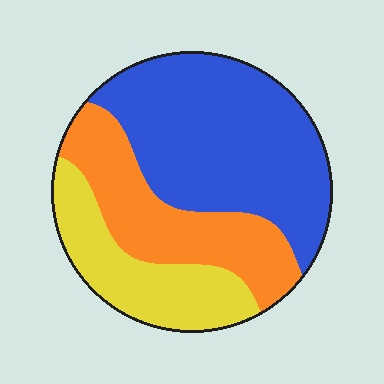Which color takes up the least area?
Yellow, at roughly 25%.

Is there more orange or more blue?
Blue.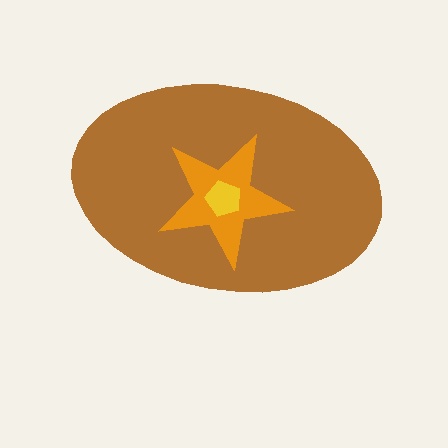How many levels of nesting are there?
3.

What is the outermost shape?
The brown ellipse.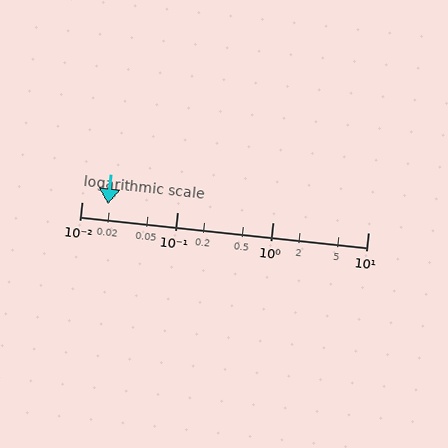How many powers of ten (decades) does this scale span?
The scale spans 3 decades, from 0.01 to 10.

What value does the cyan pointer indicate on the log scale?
The pointer indicates approximately 0.019.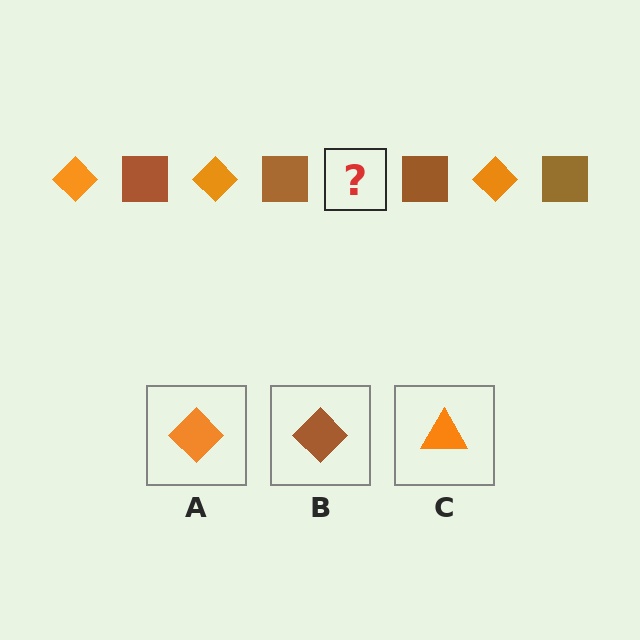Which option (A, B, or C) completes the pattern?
A.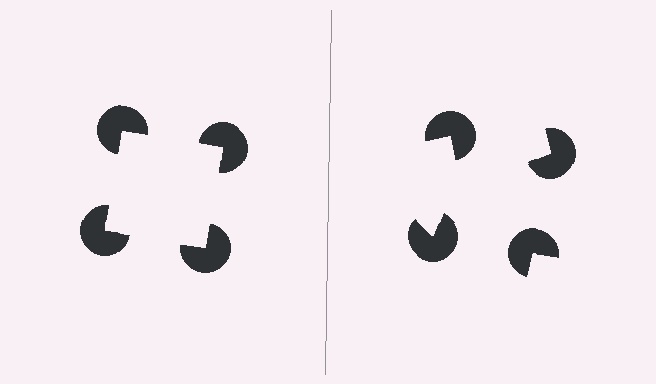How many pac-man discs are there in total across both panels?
8 — 4 on each side.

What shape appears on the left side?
An illusory square.